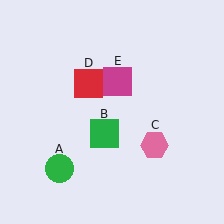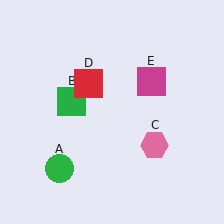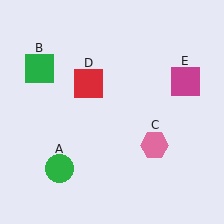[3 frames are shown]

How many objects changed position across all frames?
2 objects changed position: green square (object B), magenta square (object E).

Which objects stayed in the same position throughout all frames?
Green circle (object A) and pink hexagon (object C) and red square (object D) remained stationary.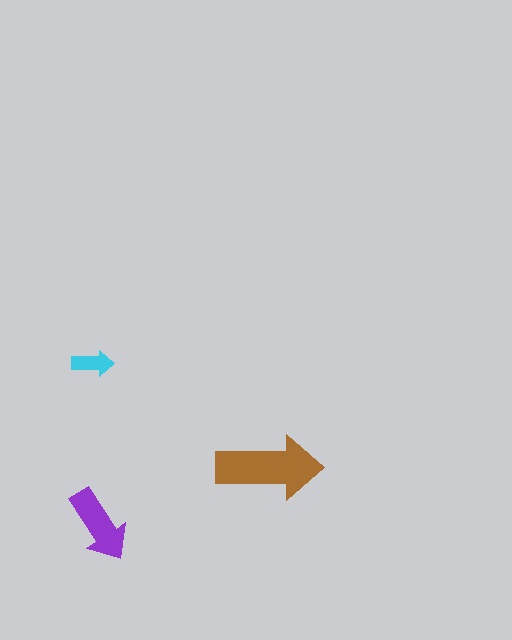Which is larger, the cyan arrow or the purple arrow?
The purple one.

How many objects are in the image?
There are 3 objects in the image.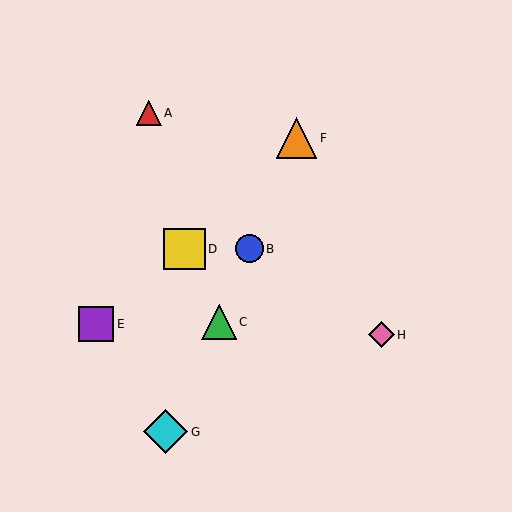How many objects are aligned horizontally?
2 objects (B, D) are aligned horizontally.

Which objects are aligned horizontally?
Objects B, D are aligned horizontally.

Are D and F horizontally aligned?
No, D is at y≈249 and F is at y≈138.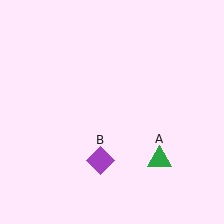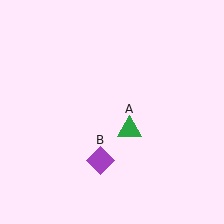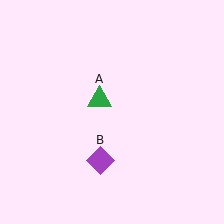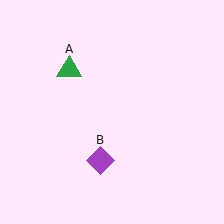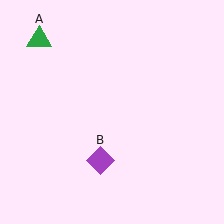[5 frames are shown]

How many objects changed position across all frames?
1 object changed position: green triangle (object A).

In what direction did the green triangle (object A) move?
The green triangle (object A) moved up and to the left.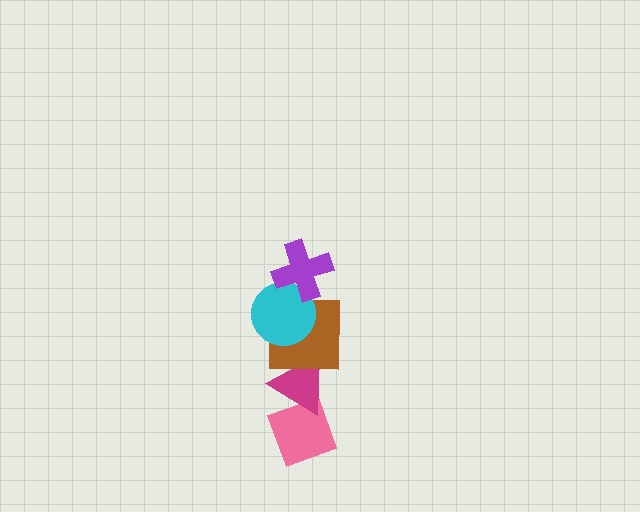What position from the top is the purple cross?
The purple cross is 1st from the top.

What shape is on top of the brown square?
The cyan circle is on top of the brown square.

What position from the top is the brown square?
The brown square is 3rd from the top.